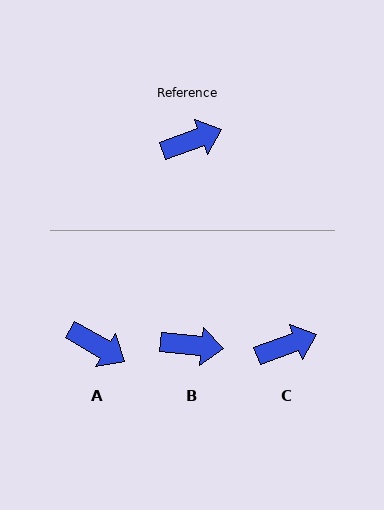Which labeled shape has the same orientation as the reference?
C.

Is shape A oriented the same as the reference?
No, it is off by about 50 degrees.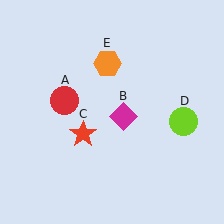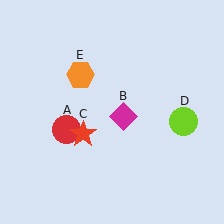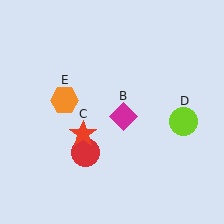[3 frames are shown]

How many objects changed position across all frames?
2 objects changed position: red circle (object A), orange hexagon (object E).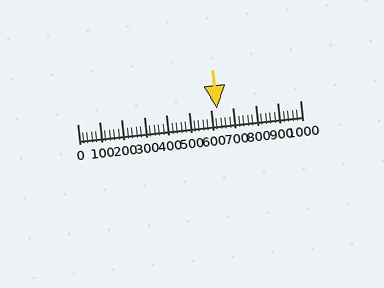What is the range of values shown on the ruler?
The ruler shows values from 0 to 1000.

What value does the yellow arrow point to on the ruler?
The yellow arrow points to approximately 628.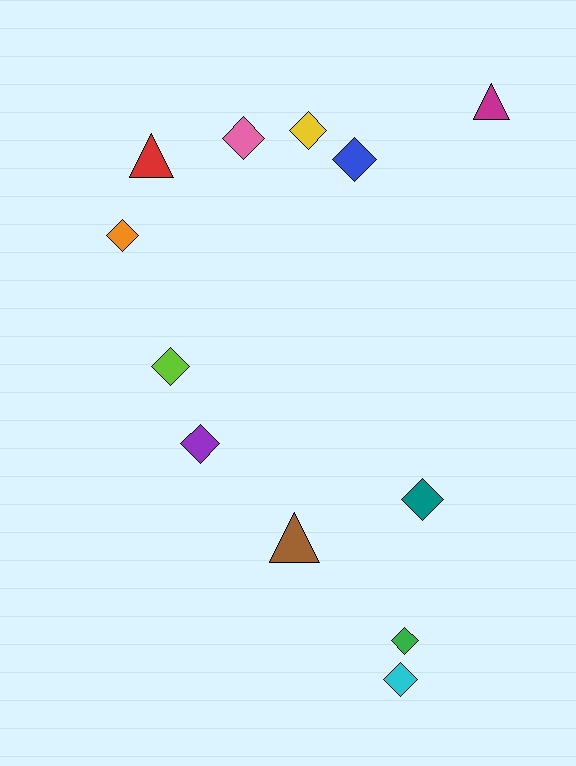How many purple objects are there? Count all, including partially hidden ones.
There is 1 purple object.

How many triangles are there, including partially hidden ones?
There are 3 triangles.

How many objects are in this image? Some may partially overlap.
There are 12 objects.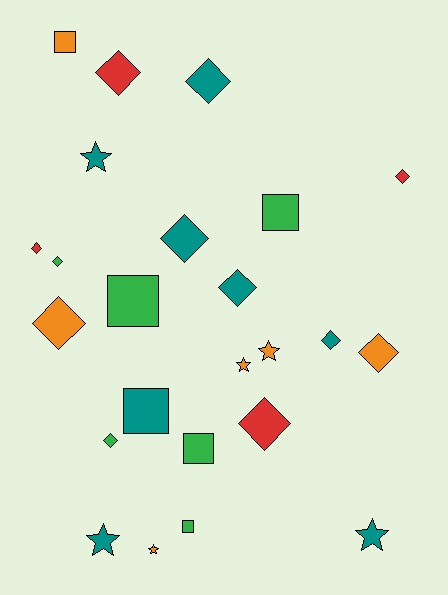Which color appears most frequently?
Teal, with 8 objects.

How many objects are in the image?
There are 24 objects.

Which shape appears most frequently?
Diamond, with 12 objects.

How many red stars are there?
There are no red stars.